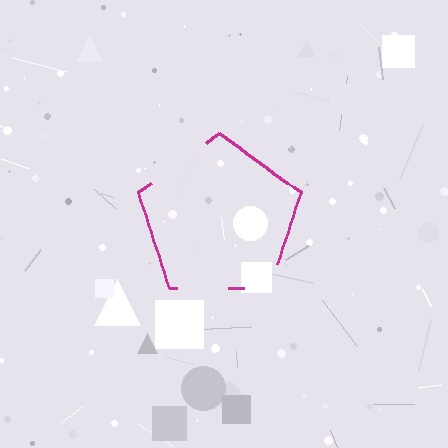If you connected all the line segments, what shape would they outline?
They would outline a pentagon.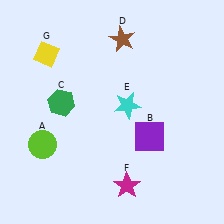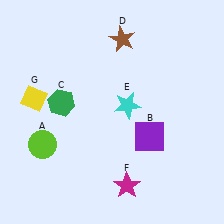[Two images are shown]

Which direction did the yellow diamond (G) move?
The yellow diamond (G) moved down.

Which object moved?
The yellow diamond (G) moved down.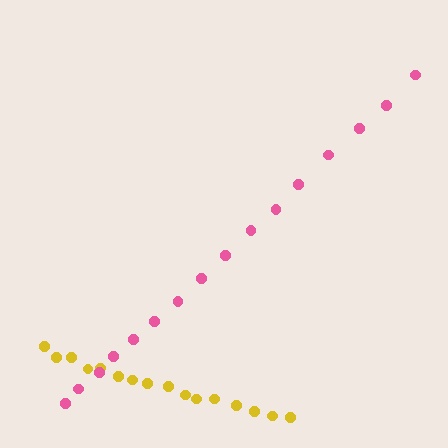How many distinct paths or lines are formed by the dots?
There are 2 distinct paths.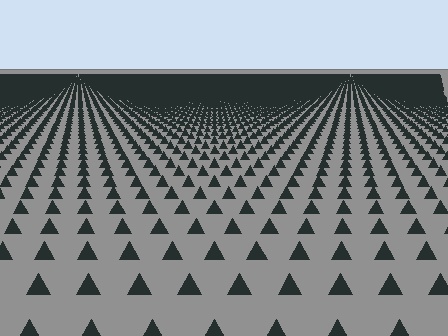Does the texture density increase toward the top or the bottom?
Density increases toward the top.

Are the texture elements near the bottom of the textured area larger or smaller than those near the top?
Larger. Near the bottom, elements are closer to the viewer and appear at a bigger on-screen size.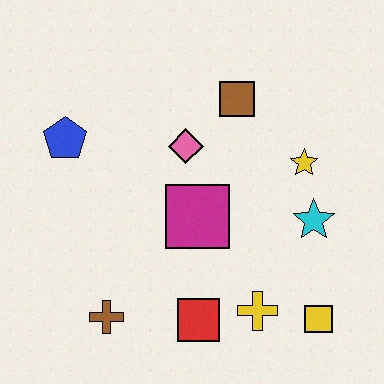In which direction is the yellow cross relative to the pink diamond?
The yellow cross is below the pink diamond.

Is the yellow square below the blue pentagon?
Yes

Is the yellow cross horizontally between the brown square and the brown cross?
No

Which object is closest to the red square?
The yellow cross is closest to the red square.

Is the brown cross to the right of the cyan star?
No